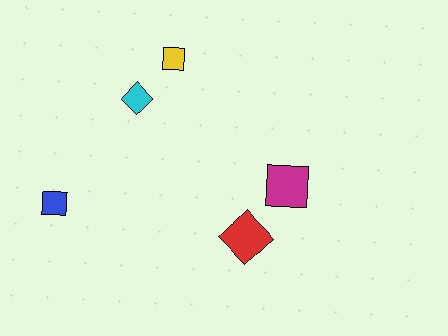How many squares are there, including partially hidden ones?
There are 3 squares.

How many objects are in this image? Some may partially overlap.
There are 5 objects.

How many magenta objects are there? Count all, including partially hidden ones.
There is 1 magenta object.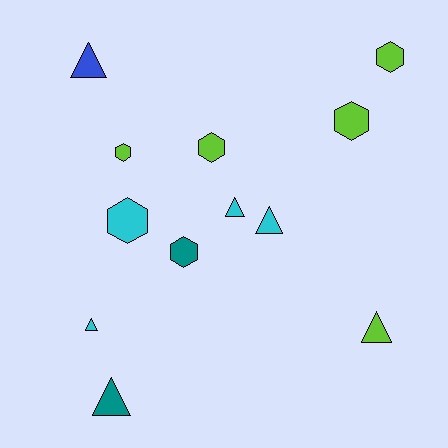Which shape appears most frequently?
Hexagon, with 6 objects.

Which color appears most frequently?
Lime, with 5 objects.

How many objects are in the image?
There are 12 objects.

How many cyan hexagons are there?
There is 1 cyan hexagon.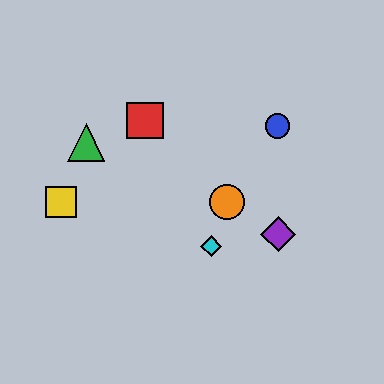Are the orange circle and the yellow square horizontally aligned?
Yes, both are at y≈202.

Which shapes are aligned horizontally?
The yellow square, the orange circle are aligned horizontally.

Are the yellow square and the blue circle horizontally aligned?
No, the yellow square is at y≈202 and the blue circle is at y≈126.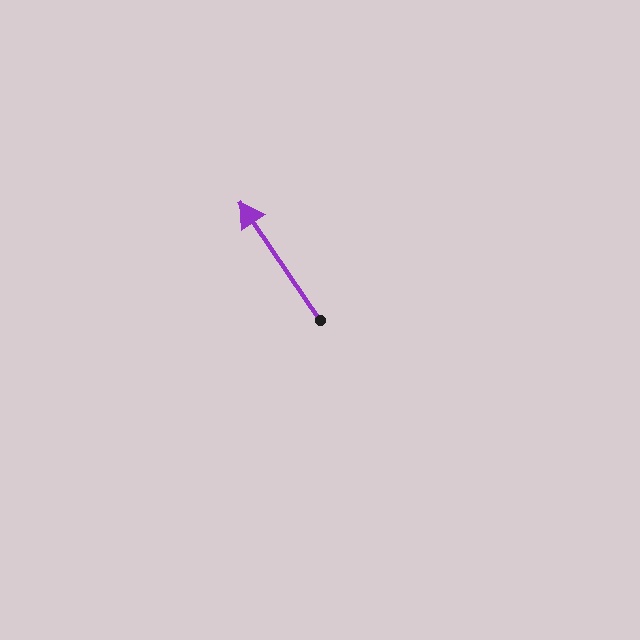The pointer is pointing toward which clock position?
Roughly 11 o'clock.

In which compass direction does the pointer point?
Northwest.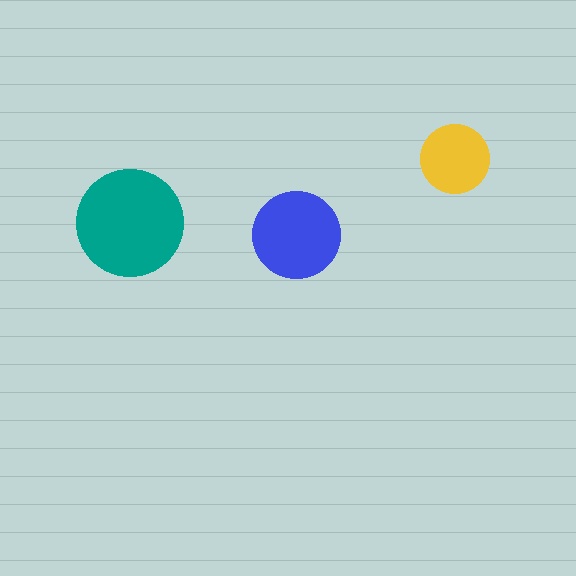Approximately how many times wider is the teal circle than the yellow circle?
About 1.5 times wider.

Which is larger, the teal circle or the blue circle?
The teal one.